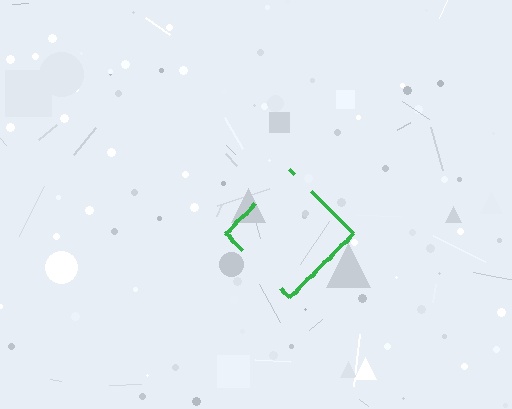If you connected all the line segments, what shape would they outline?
They would outline a diamond.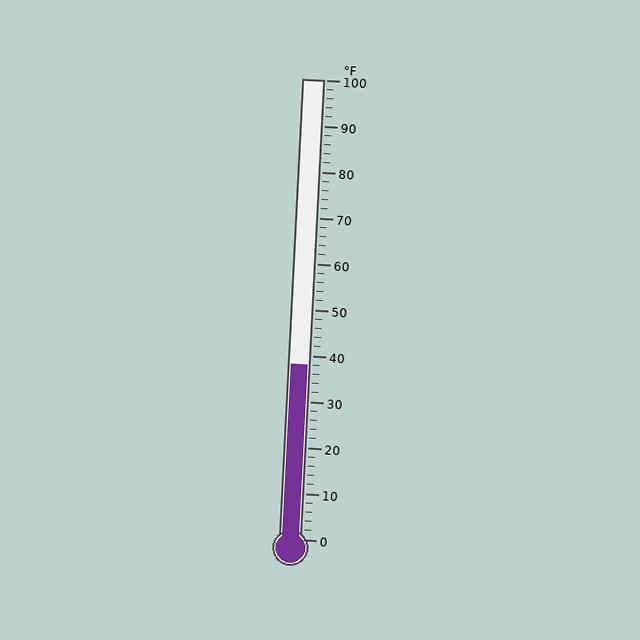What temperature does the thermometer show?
The thermometer shows approximately 38°F.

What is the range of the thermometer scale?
The thermometer scale ranges from 0°F to 100°F.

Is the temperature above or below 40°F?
The temperature is below 40°F.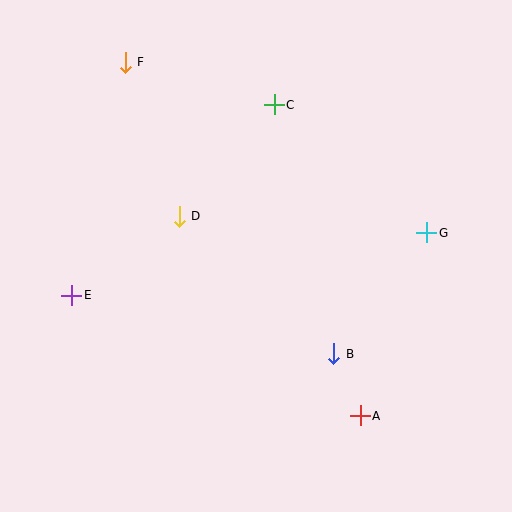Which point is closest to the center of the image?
Point D at (179, 216) is closest to the center.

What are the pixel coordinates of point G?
Point G is at (427, 233).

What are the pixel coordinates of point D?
Point D is at (179, 216).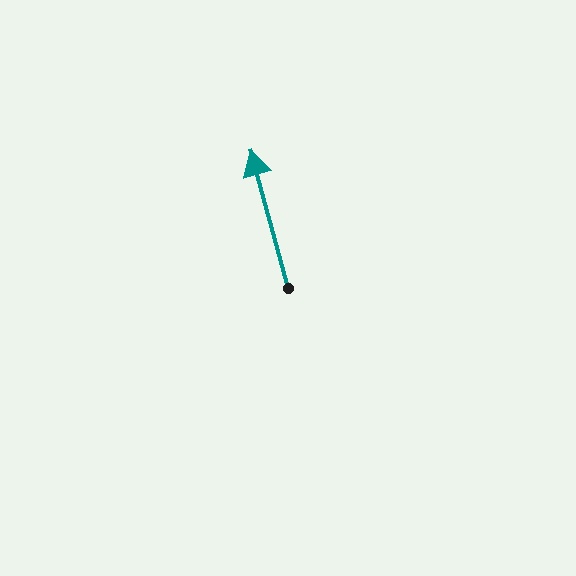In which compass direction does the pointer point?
North.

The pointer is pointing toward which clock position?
Roughly 11 o'clock.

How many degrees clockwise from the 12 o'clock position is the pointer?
Approximately 345 degrees.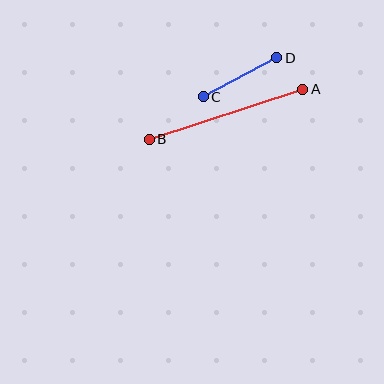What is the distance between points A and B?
The distance is approximately 161 pixels.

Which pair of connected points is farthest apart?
Points A and B are farthest apart.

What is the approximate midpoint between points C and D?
The midpoint is at approximately (240, 77) pixels.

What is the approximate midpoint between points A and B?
The midpoint is at approximately (226, 114) pixels.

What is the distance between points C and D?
The distance is approximately 84 pixels.